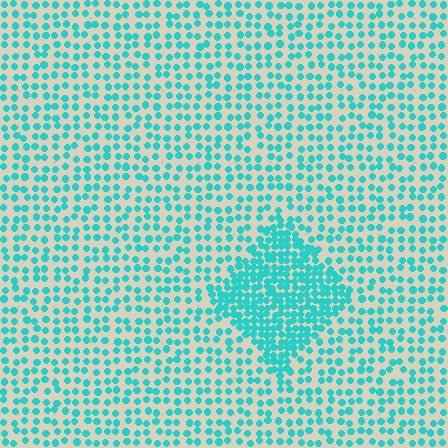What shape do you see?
I see a diamond.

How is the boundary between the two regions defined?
The boundary is defined by a change in element density (approximately 2.3x ratio). All elements are the same color, size, and shape.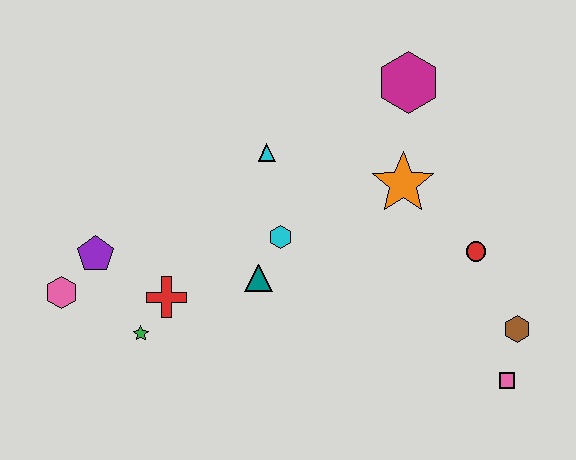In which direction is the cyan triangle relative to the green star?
The cyan triangle is above the green star.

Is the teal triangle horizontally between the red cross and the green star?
No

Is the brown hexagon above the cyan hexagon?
No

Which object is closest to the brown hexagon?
The pink square is closest to the brown hexagon.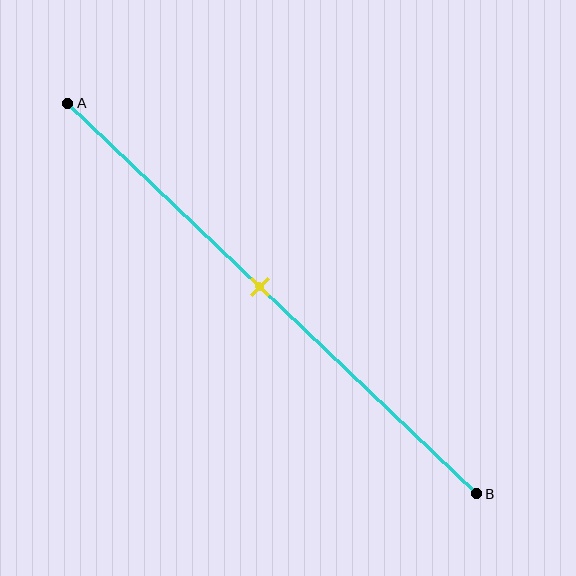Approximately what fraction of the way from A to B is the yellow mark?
The yellow mark is approximately 45% of the way from A to B.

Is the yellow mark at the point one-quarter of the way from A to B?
No, the mark is at about 45% from A, not at the 25% one-quarter point.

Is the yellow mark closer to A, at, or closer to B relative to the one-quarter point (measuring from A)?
The yellow mark is closer to point B than the one-quarter point of segment AB.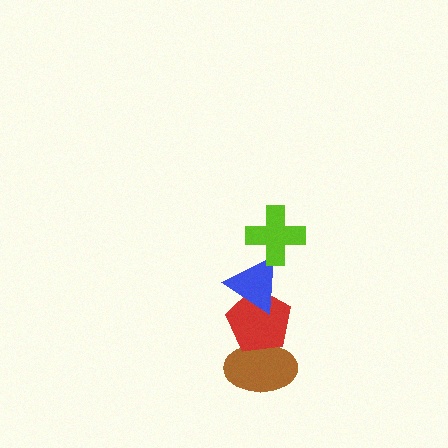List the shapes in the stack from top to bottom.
From top to bottom: the lime cross, the blue triangle, the red pentagon, the brown ellipse.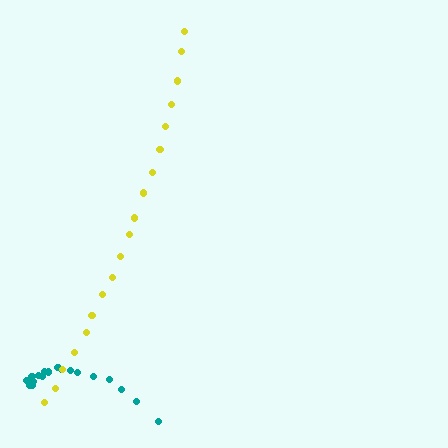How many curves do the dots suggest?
There are 2 distinct paths.